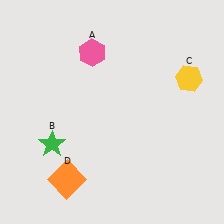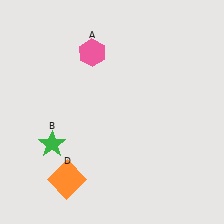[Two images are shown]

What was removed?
The yellow hexagon (C) was removed in Image 2.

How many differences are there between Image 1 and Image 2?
There is 1 difference between the two images.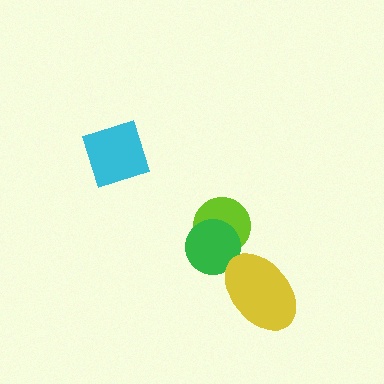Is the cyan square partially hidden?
No, no other shape covers it.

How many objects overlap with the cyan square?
0 objects overlap with the cyan square.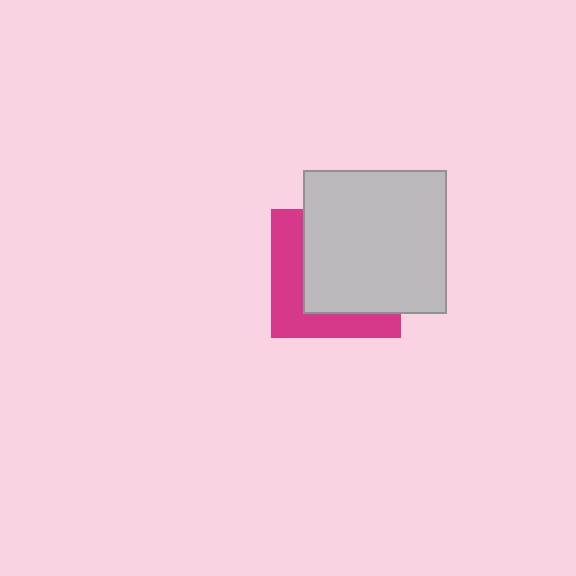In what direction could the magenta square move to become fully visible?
The magenta square could move toward the lower-left. That would shift it out from behind the light gray square entirely.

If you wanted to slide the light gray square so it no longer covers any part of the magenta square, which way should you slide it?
Slide it toward the upper-right — that is the most direct way to separate the two shapes.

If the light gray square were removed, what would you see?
You would see the complete magenta square.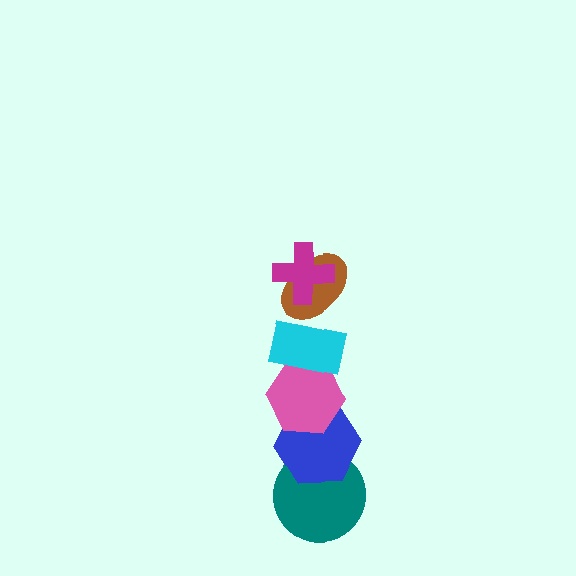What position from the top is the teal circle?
The teal circle is 6th from the top.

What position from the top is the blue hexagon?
The blue hexagon is 5th from the top.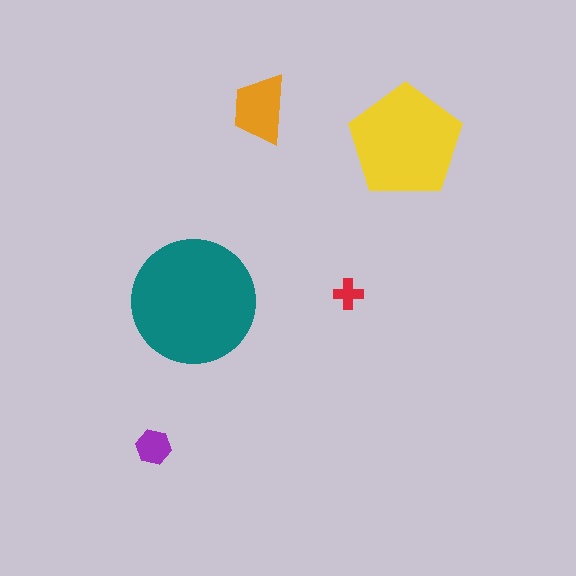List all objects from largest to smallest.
The teal circle, the yellow pentagon, the orange trapezoid, the purple hexagon, the red cross.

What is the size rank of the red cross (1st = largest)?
5th.